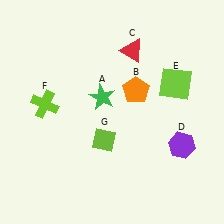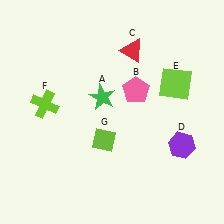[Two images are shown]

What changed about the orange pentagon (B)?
In Image 1, B is orange. In Image 2, it changed to pink.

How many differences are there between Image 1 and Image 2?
There is 1 difference between the two images.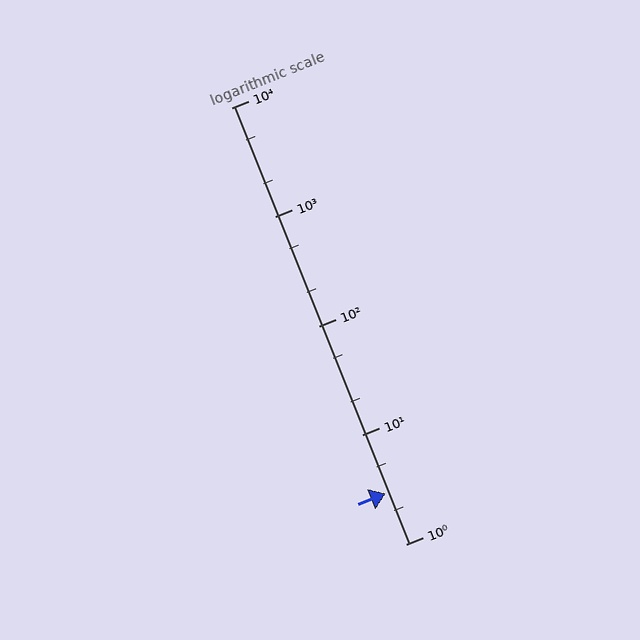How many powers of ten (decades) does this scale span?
The scale spans 4 decades, from 1 to 10000.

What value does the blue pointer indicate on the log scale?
The pointer indicates approximately 2.9.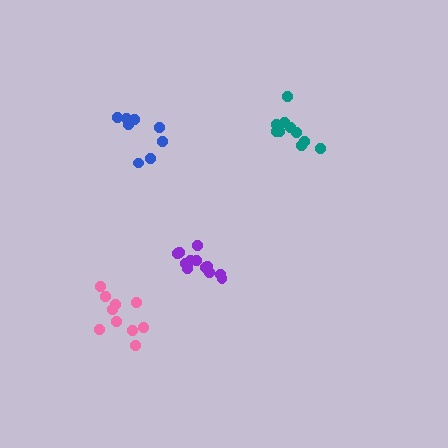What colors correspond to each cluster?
The clusters are colored: pink, purple, blue, teal.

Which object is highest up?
The teal cluster is topmost.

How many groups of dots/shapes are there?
There are 4 groups.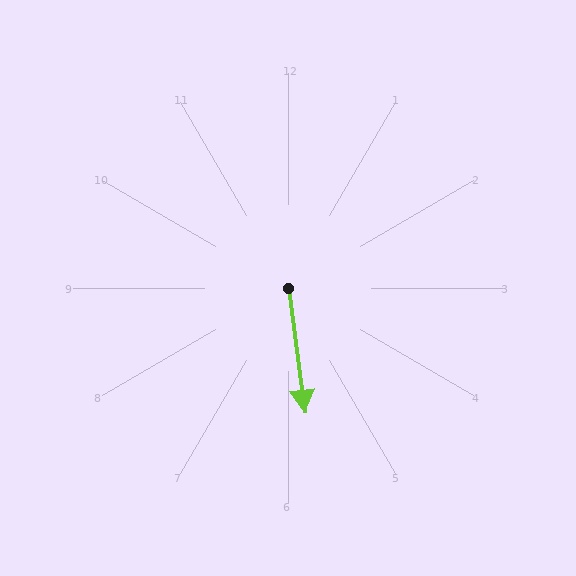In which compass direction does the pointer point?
South.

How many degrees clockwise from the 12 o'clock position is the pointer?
Approximately 172 degrees.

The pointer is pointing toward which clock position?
Roughly 6 o'clock.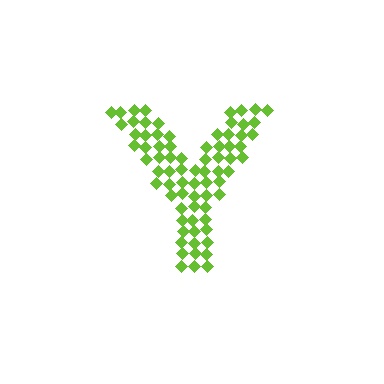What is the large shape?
The large shape is the letter Y.